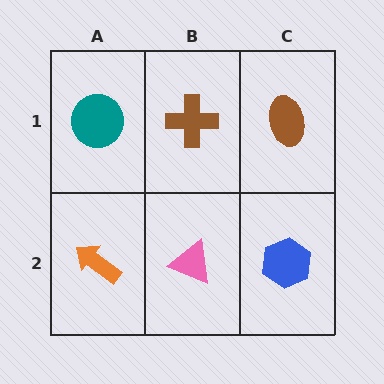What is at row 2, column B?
A pink triangle.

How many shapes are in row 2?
3 shapes.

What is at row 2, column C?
A blue hexagon.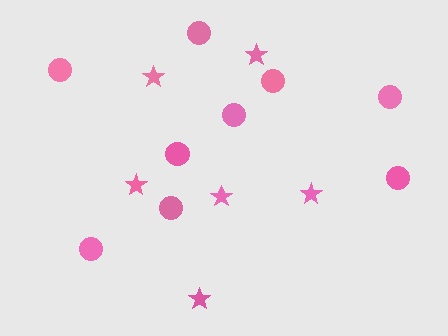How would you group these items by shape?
There are 2 groups: one group of circles (9) and one group of stars (6).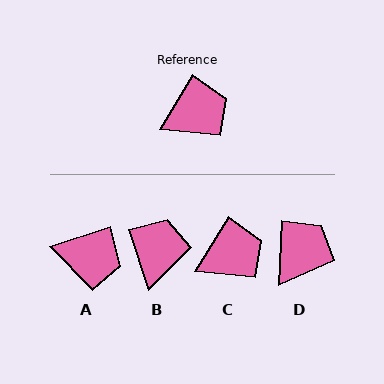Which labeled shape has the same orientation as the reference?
C.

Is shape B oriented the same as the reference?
No, it is off by about 50 degrees.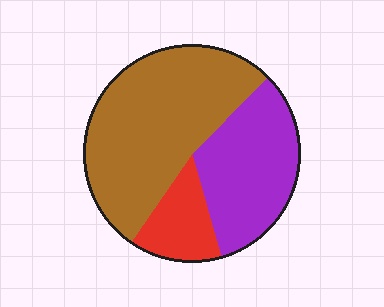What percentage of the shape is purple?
Purple covers about 35% of the shape.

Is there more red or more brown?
Brown.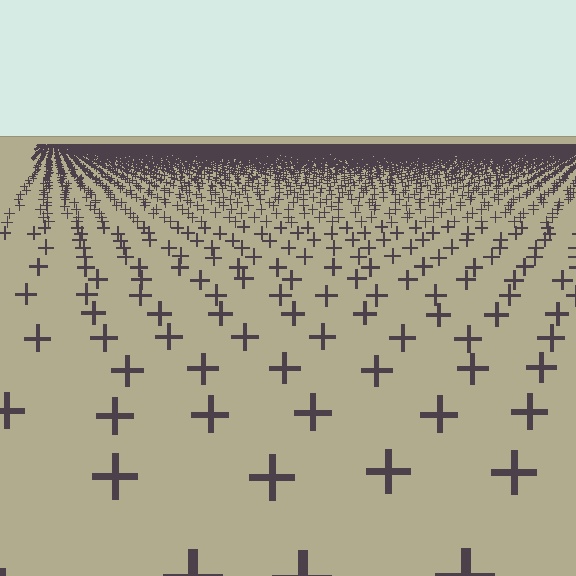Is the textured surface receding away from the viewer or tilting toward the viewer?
The surface is receding away from the viewer. Texture elements get smaller and denser toward the top.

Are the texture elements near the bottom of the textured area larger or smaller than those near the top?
Larger. Near the bottom, elements are closer to the viewer and appear at a bigger on-screen size.